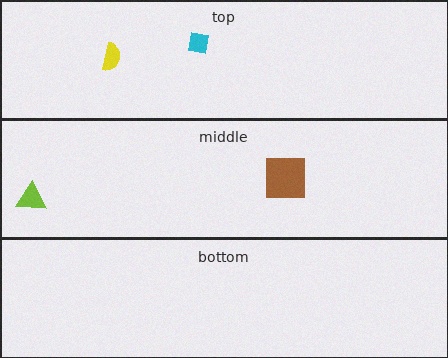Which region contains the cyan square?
The top region.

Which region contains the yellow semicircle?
The top region.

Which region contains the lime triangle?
The middle region.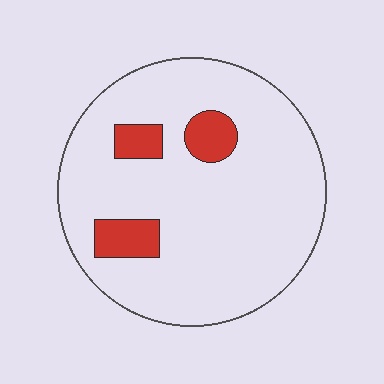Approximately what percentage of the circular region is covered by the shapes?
Approximately 10%.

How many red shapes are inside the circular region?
3.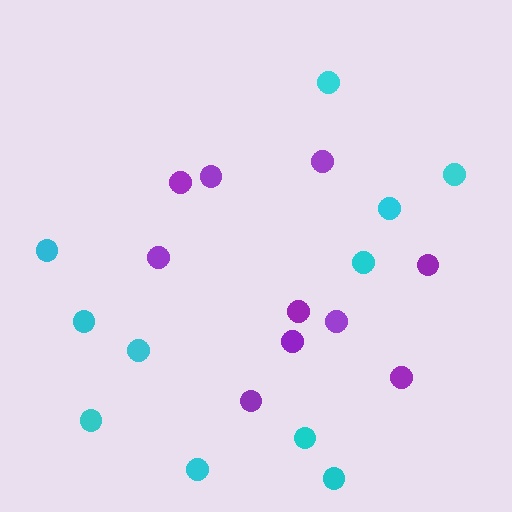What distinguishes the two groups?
There are 2 groups: one group of purple circles (10) and one group of cyan circles (11).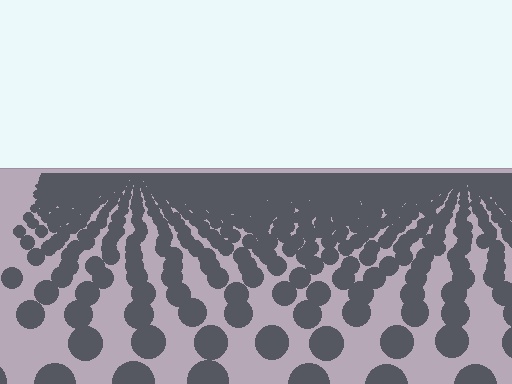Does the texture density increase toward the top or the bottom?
Density increases toward the top.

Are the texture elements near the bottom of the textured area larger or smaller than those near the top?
Larger. Near the bottom, elements are closer to the viewer and appear at a bigger on-screen size.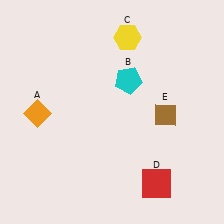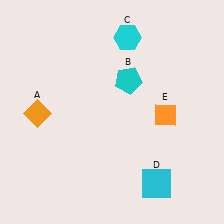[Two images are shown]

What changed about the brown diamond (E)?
In Image 1, E is brown. In Image 2, it changed to orange.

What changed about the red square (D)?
In Image 1, D is red. In Image 2, it changed to cyan.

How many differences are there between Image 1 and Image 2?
There are 3 differences between the two images.